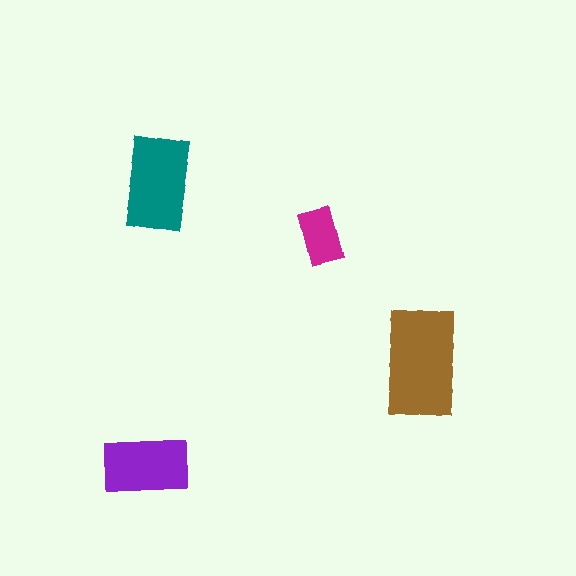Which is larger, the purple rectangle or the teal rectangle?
The teal one.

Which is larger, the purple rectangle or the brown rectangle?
The brown one.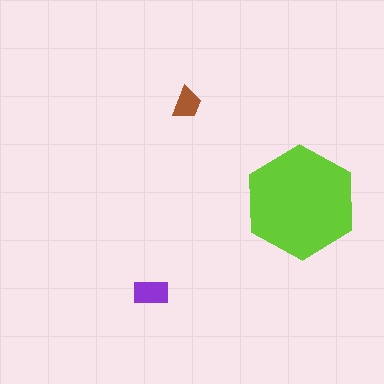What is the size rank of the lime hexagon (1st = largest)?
1st.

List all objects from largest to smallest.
The lime hexagon, the purple rectangle, the brown trapezoid.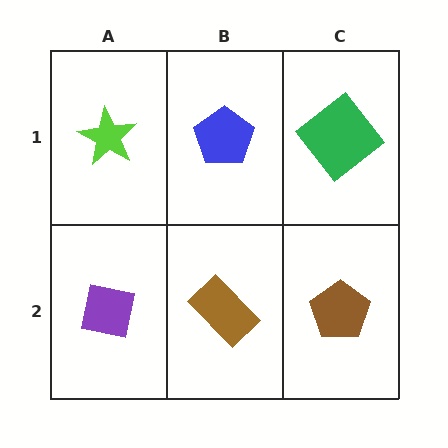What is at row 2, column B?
A brown rectangle.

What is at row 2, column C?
A brown pentagon.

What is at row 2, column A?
A purple square.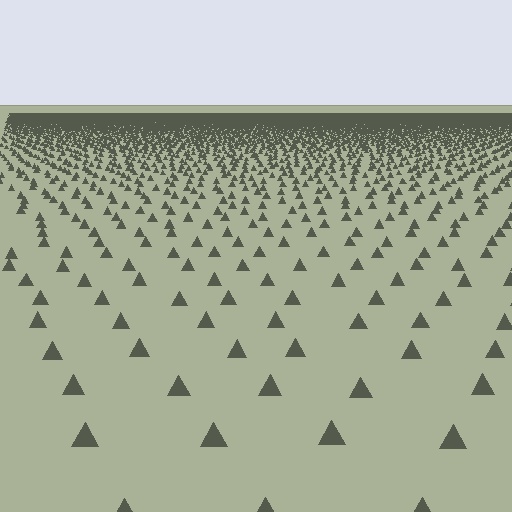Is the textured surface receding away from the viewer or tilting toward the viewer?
The surface is receding away from the viewer. Texture elements get smaller and denser toward the top.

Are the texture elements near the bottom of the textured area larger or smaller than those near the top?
Larger. Near the bottom, elements are closer to the viewer and appear at a bigger on-screen size.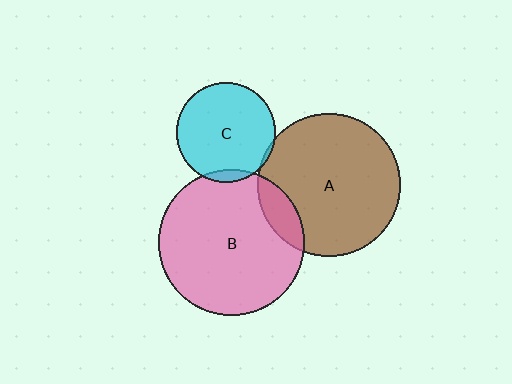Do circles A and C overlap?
Yes.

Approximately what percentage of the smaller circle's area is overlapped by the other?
Approximately 5%.